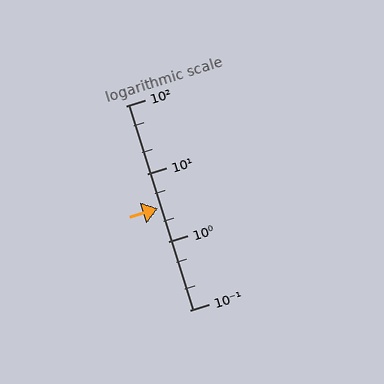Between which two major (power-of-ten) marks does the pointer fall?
The pointer is between 1 and 10.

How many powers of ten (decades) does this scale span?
The scale spans 3 decades, from 0.1 to 100.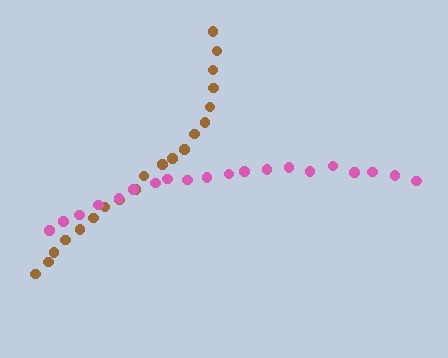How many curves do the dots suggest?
There are 2 distinct paths.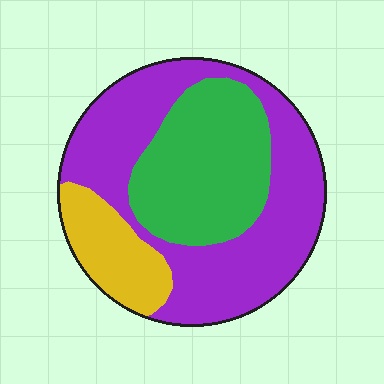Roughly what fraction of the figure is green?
Green covers 32% of the figure.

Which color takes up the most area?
Purple, at roughly 55%.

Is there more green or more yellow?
Green.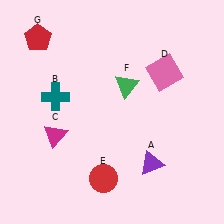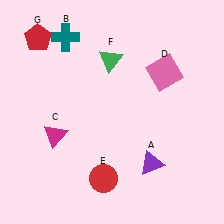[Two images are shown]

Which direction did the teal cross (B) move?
The teal cross (B) moved up.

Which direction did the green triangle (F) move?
The green triangle (F) moved up.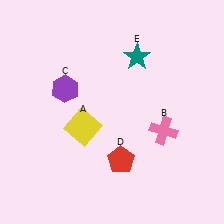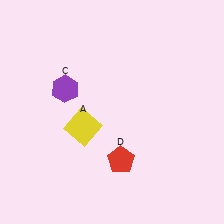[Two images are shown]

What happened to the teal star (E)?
The teal star (E) was removed in Image 2. It was in the top-right area of Image 1.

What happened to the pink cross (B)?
The pink cross (B) was removed in Image 2. It was in the bottom-right area of Image 1.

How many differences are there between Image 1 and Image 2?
There are 2 differences between the two images.